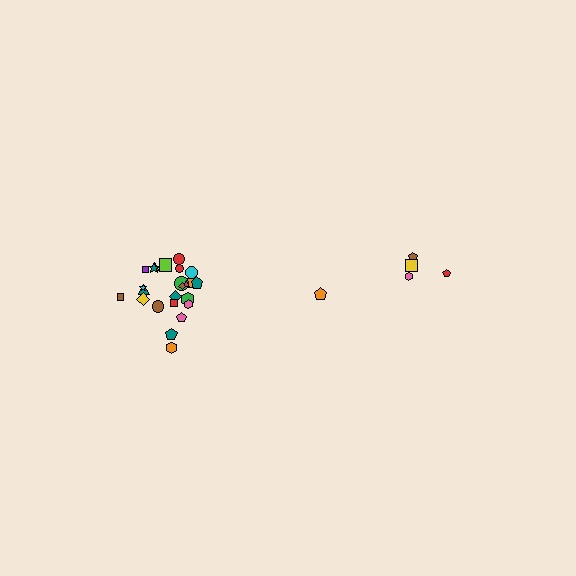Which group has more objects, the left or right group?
The left group.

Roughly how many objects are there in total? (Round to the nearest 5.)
Roughly 30 objects in total.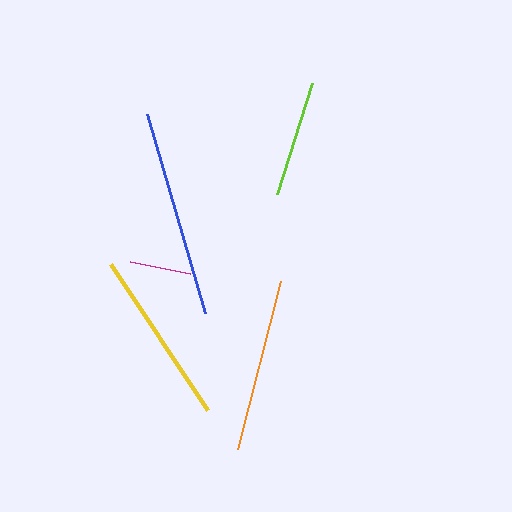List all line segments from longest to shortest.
From longest to shortest: blue, yellow, orange, lime, magenta.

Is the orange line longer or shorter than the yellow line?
The yellow line is longer than the orange line.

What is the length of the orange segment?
The orange segment is approximately 174 pixels long.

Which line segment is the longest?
The blue line is the longest at approximately 208 pixels.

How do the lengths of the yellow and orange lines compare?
The yellow and orange lines are approximately the same length.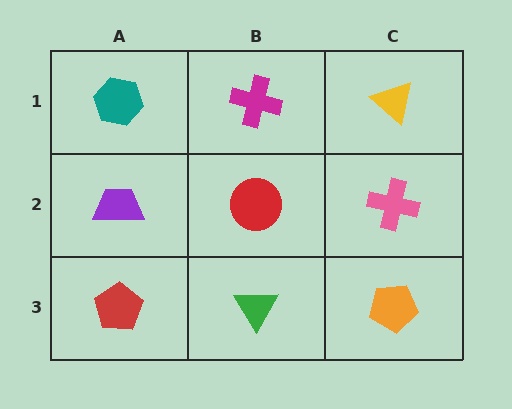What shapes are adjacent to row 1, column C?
A pink cross (row 2, column C), a magenta cross (row 1, column B).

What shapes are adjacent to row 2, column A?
A teal hexagon (row 1, column A), a red pentagon (row 3, column A), a red circle (row 2, column B).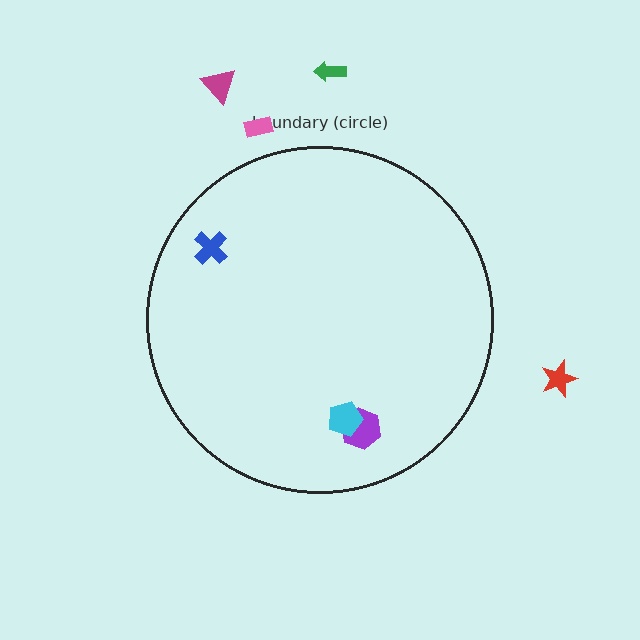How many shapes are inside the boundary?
3 inside, 4 outside.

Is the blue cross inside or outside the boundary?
Inside.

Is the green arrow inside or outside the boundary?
Outside.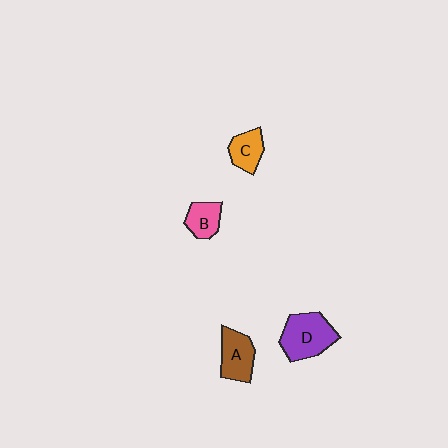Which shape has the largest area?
Shape D (purple).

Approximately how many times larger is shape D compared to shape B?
Approximately 1.9 times.